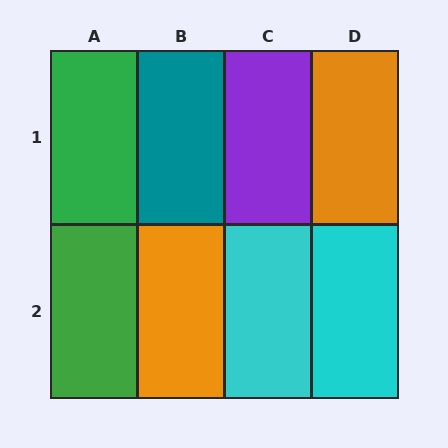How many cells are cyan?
2 cells are cyan.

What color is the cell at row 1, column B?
Teal.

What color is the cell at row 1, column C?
Purple.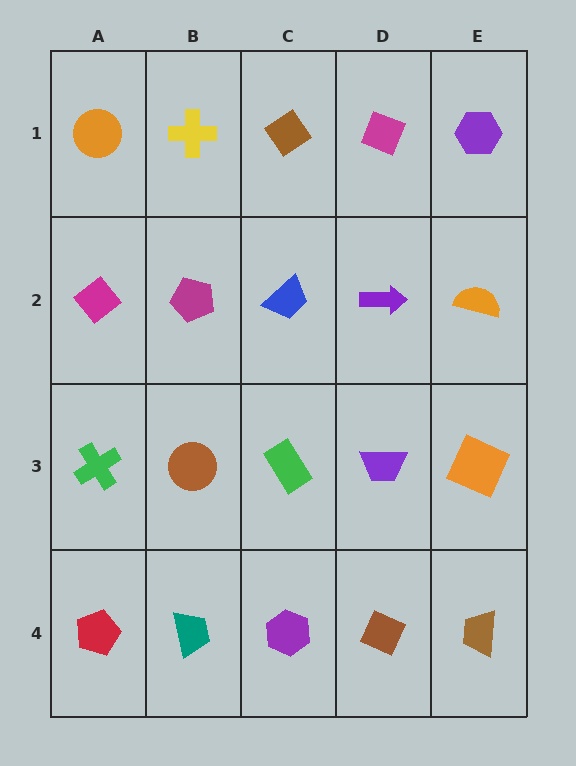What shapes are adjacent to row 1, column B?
A magenta pentagon (row 2, column B), an orange circle (row 1, column A), a brown diamond (row 1, column C).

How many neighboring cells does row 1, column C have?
3.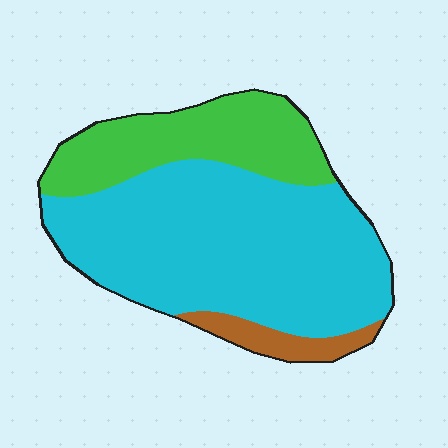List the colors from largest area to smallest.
From largest to smallest: cyan, green, brown.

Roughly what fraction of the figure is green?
Green takes up about one quarter (1/4) of the figure.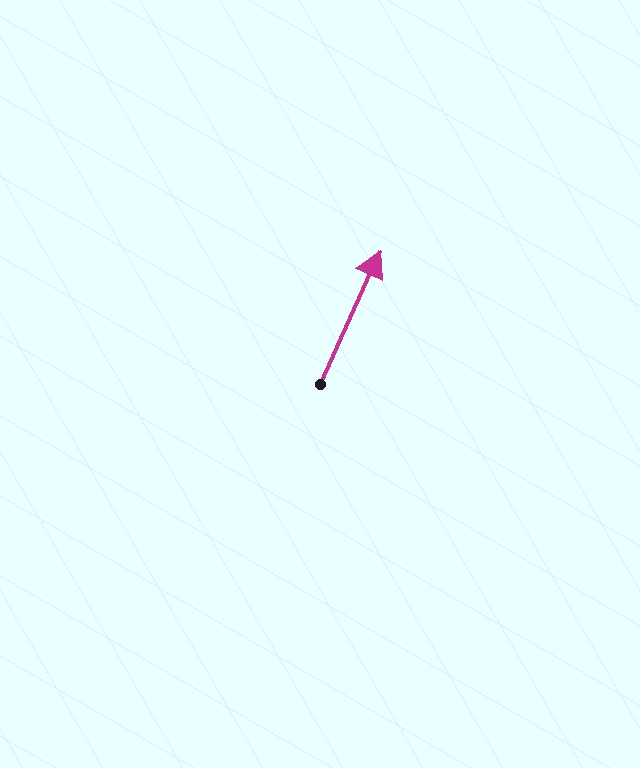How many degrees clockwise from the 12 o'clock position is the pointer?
Approximately 24 degrees.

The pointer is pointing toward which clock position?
Roughly 1 o'clock.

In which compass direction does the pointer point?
Northeast.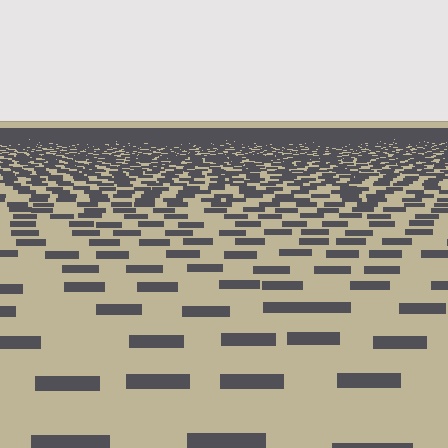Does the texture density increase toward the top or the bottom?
Density increases toward the top.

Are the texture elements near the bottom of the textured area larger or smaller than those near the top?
Larger. Near the bottom, elements are closer to the viewer and appear at a bigger on-screen size.